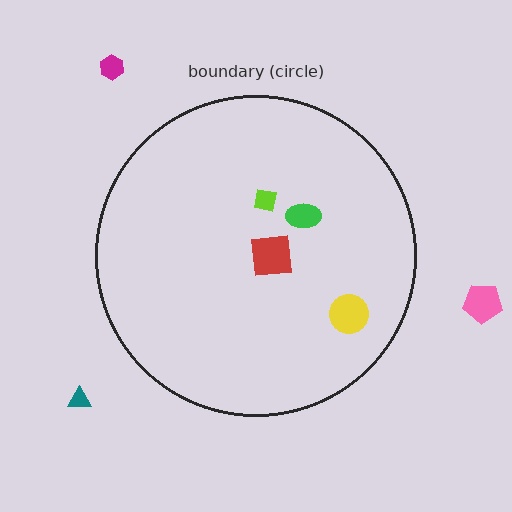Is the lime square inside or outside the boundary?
Inside.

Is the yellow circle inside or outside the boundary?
Inside.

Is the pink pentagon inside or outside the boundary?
Outside.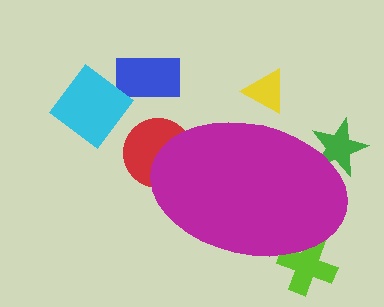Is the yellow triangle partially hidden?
Yes, the yellow triangle is partially hidden behind the magenta ellipse.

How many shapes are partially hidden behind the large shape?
4 shapes are partially hidden.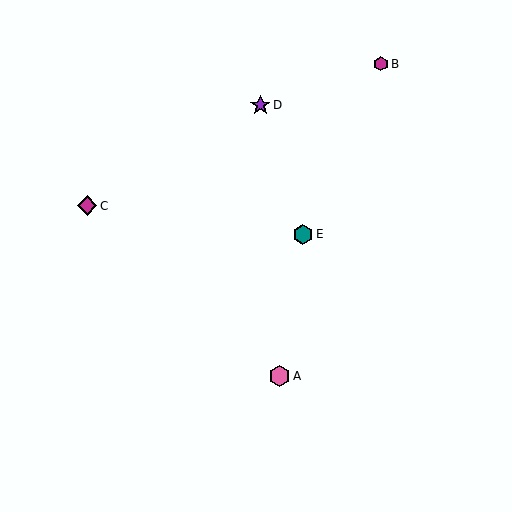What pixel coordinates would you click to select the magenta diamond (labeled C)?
Click at (87, 206) to select the magenta diamond C.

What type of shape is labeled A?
Shape A is a pink hexagon.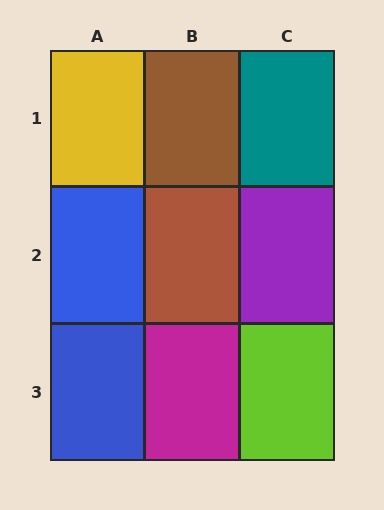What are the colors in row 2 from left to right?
Blue, brown, purple.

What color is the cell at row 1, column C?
Teal.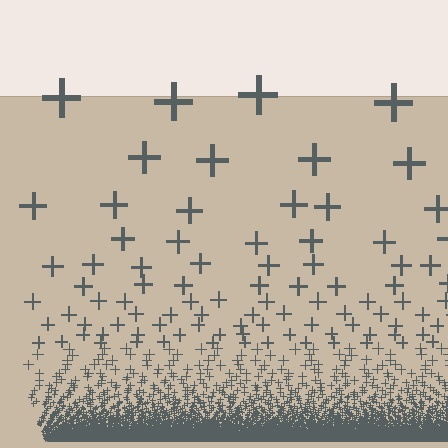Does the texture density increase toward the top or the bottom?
Density increases toward the bottom.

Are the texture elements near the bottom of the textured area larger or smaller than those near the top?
Smaller. The gradient is inverted — elements near the bottom are smaller and denser.